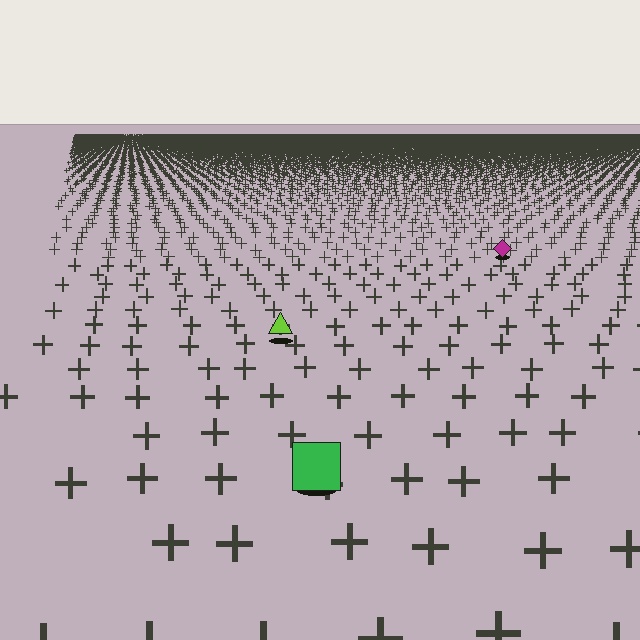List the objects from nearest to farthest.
From nearest to farthest: the green square, the lime triangle, the magenta diamond.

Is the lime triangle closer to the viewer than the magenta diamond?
Yes. The lime triangle is closer — you can tell from the texture gradient: the ground texture is coarser near it.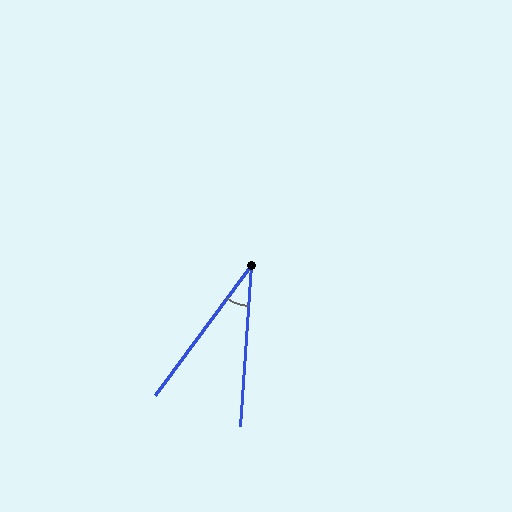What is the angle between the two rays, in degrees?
Approximately 33 degrees.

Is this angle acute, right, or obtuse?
It is acute.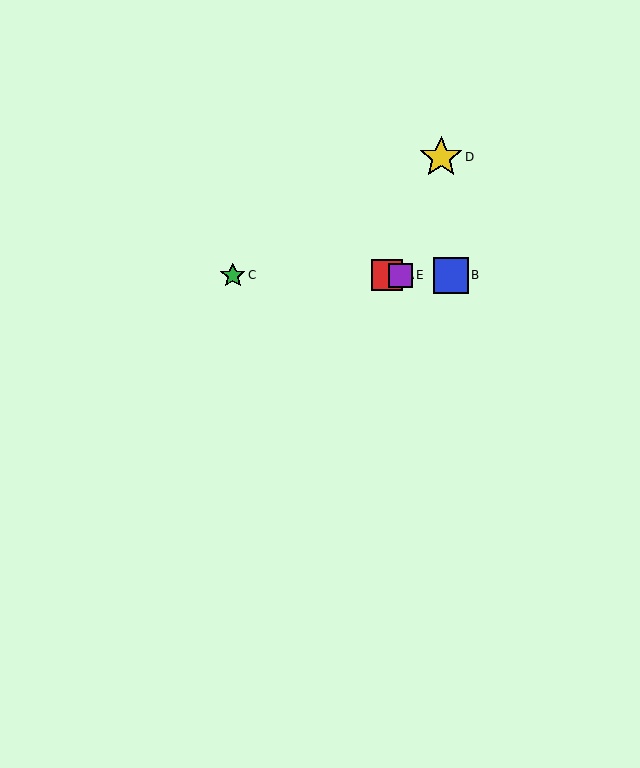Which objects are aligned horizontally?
Objects A, B, C, E are aligned horizontally.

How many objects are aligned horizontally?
4 objects (A, B, C, E) are aligned horizontally.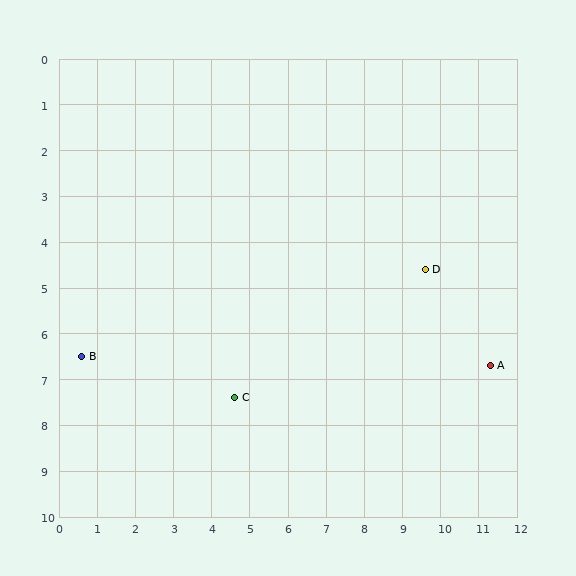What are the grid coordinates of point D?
Point D is at approximately (9.6, 4.6).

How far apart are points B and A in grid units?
Points B and A are about 10.7 grid units apart.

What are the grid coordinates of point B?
Point B is at approximately (0.6, 6.5).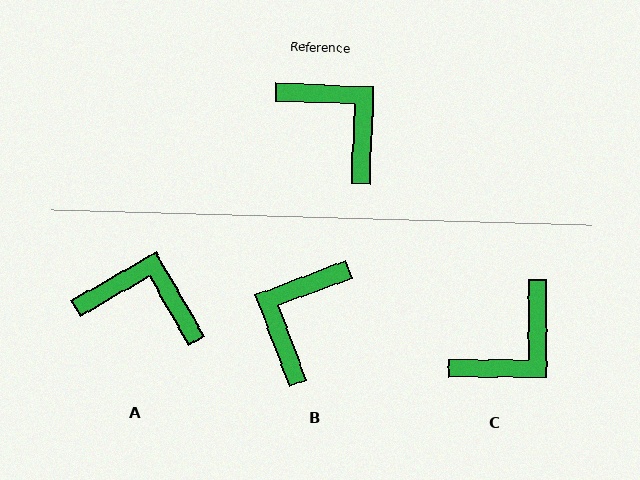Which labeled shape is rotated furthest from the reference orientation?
B, about 113 degrees away.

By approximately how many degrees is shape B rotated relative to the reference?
Approximately 113 degrees counter-clockwise.